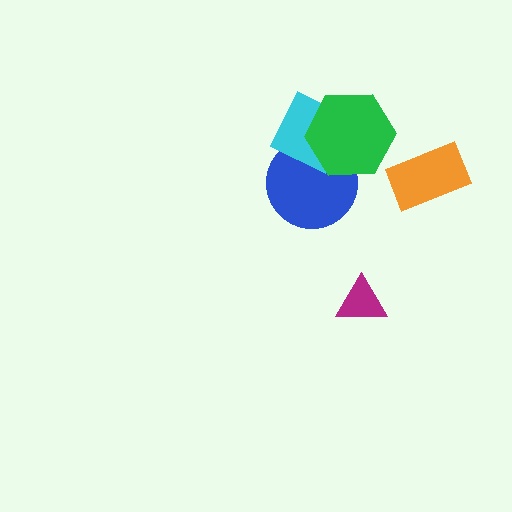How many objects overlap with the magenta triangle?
0 objects overlap with the magenta triangle.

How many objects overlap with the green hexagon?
2 objects overlap with the green hexagon.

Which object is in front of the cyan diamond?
The green hexagon is in front of the cyan diamond.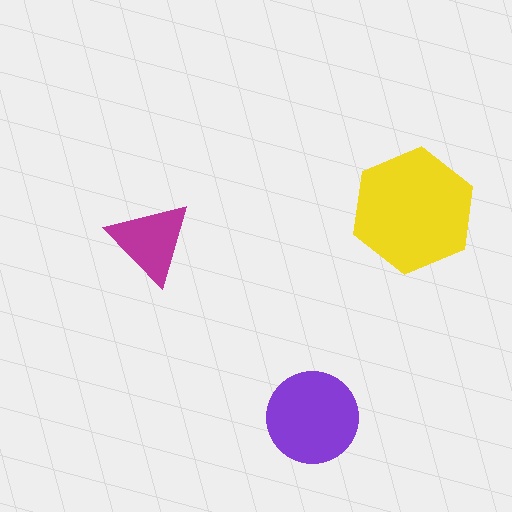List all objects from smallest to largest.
The magenta triangle, the purple circle, the yellow hexagon.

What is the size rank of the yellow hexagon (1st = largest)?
1st.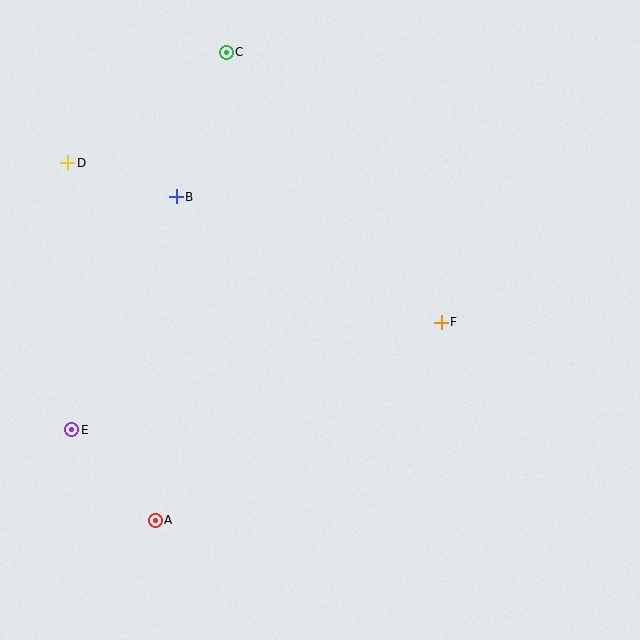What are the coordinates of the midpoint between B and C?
The midpoint between B and C is at (201, 125).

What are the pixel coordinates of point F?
Point F is at (441, 322).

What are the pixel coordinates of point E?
Point E is at (72, 430).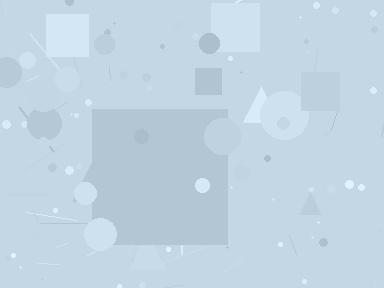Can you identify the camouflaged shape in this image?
The camouflaged shape is a square.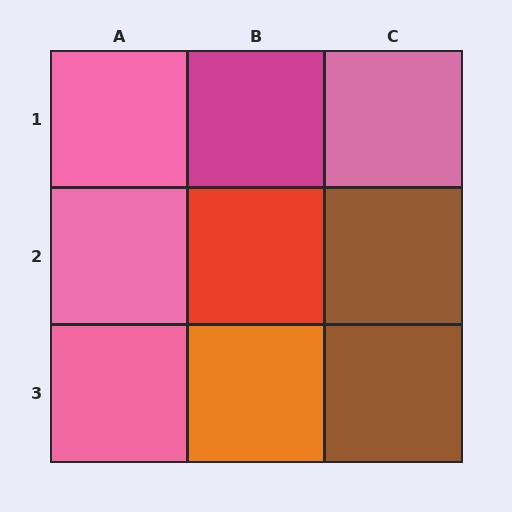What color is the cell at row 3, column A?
Pink.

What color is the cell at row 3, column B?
Orange.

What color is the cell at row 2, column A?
Pink.